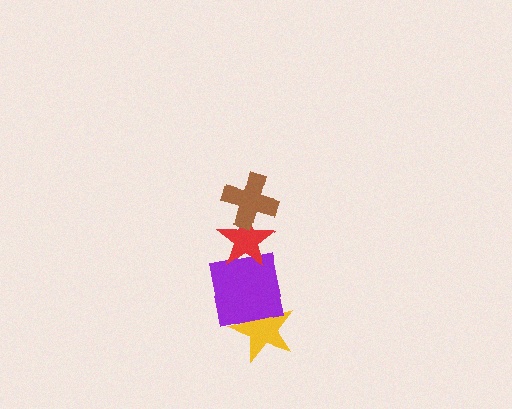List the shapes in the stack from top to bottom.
From top to bottom: the brown cross, the red star, the purple square, the yellow star.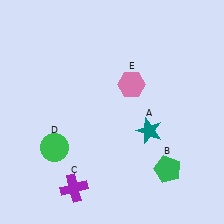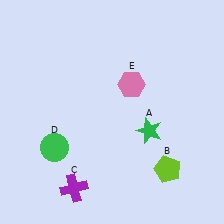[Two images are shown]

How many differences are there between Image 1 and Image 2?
There are 2 differences between the two images.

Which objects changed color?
A changed from teal to green. B changed from green to lime.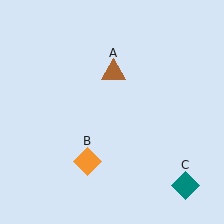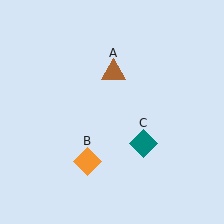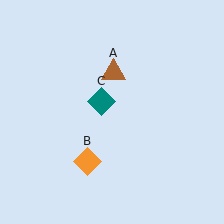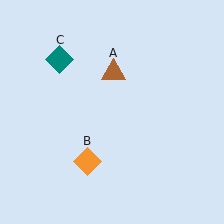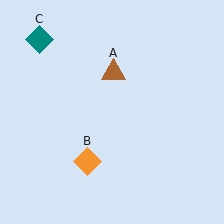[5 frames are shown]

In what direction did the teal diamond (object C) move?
The teal diamond (object C) moved up and to the left.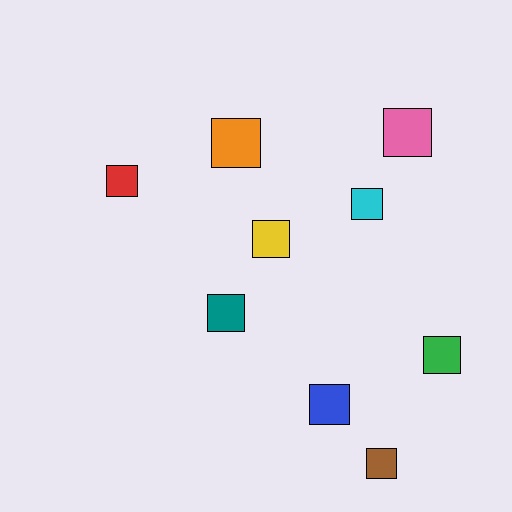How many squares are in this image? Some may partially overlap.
There are 9 squares.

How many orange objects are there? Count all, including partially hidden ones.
There is 1 orange object.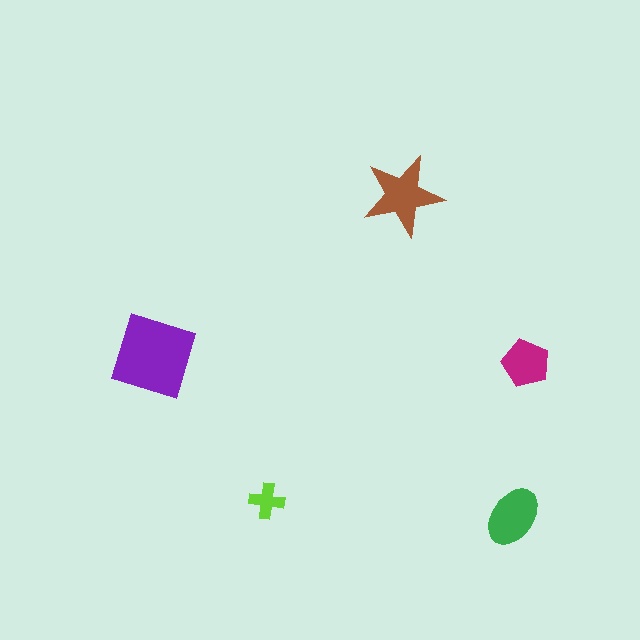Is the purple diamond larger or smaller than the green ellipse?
Larger.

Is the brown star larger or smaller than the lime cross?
Larger.